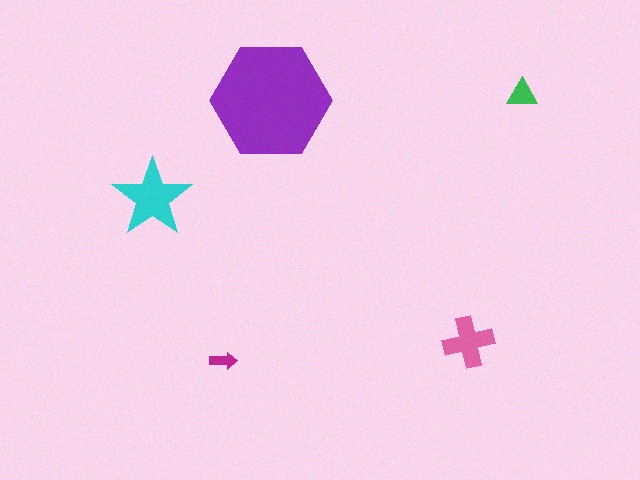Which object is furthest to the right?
The green triangle is rightmost.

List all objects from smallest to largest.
The magenta arrow, the green triangle, the pink cross, the cyan star, the purple hexagon.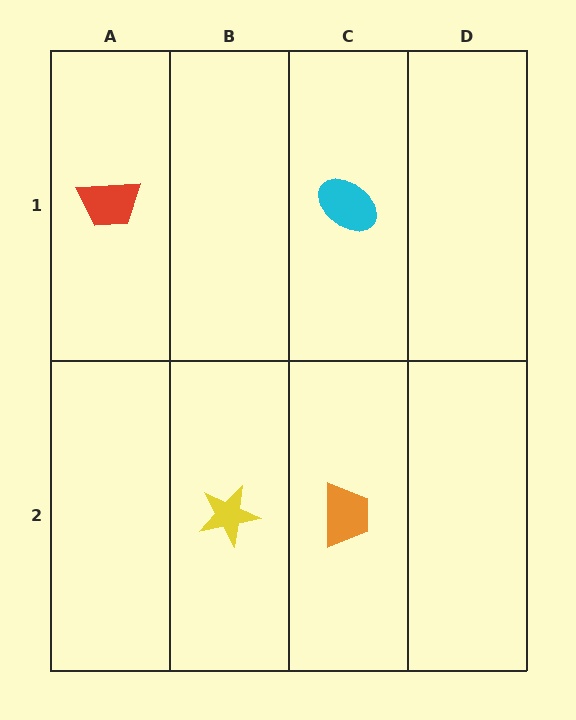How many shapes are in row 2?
2 shapes.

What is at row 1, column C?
A cyan ellipse.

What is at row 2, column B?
A yellow star.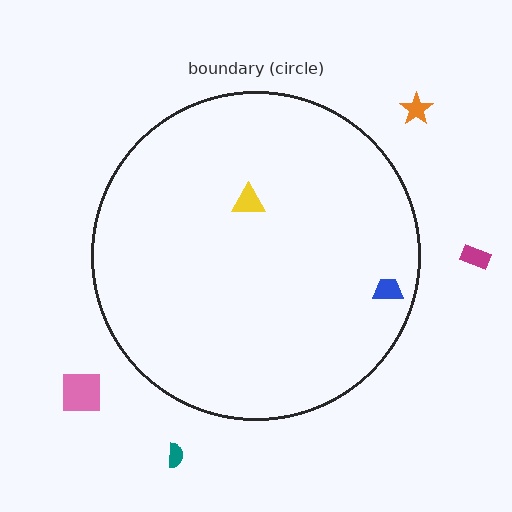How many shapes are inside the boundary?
2 inside, 4 outside.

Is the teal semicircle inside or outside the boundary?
Outside.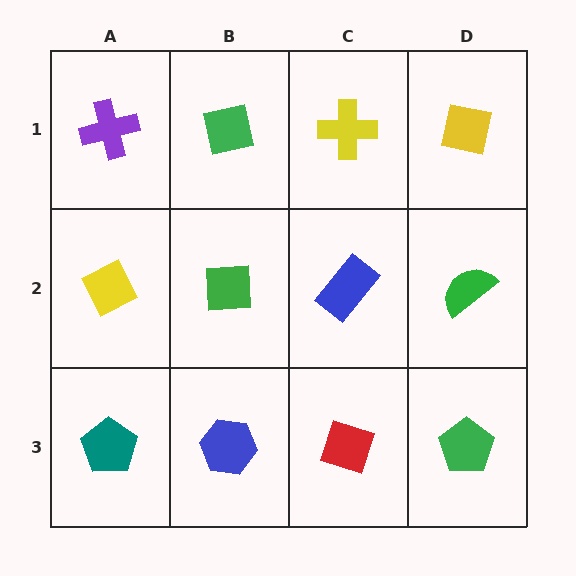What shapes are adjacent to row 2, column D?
A yellow square (row 1, column D), a green pentagon (row 3, column D), a blue rectangle (row 2, column C).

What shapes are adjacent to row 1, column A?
A yellow diamond (row 2, column A), a green square (row 1, column B).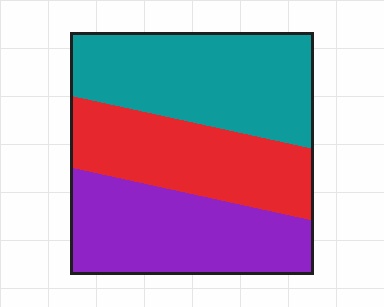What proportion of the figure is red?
Red takes up between a sixth and a third of the figure.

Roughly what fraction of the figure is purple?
Purple takes up about one third (1/3) of the figure.